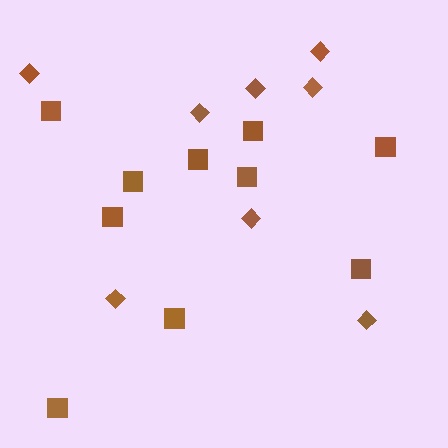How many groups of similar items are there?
There are 2 groups: one group of diamonds (8) and one group of squares (10).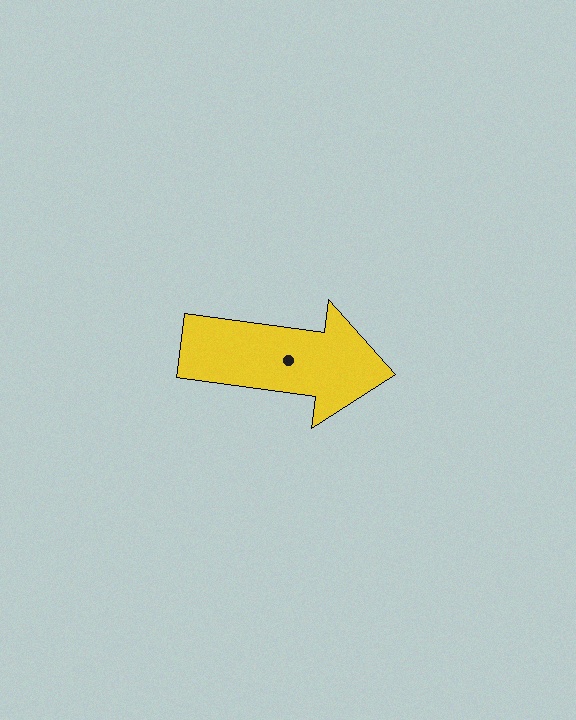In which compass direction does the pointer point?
East.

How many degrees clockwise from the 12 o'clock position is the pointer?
Approximately 98 degrees.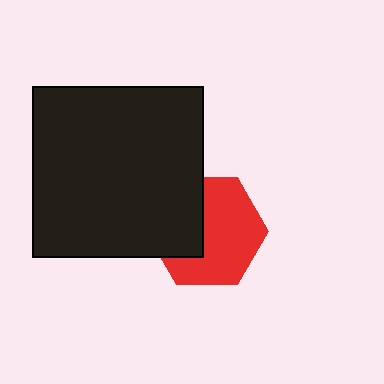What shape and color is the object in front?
The object in front is a black square.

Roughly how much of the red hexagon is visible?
About half of it is visible (roughly 64%).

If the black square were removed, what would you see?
You would see the complete red hexagon.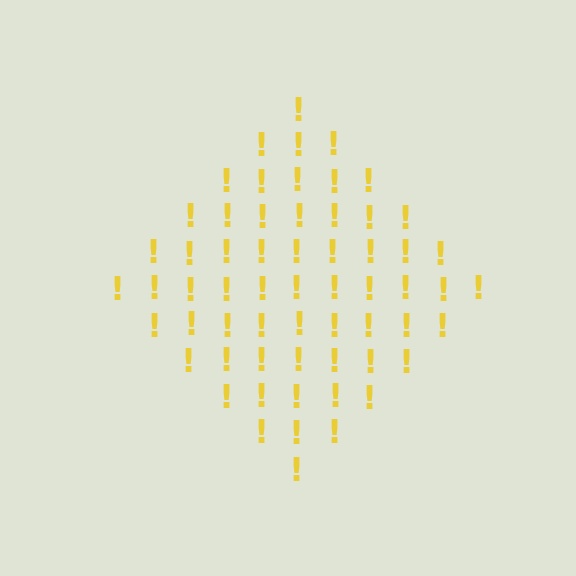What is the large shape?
The large shape is a diamond.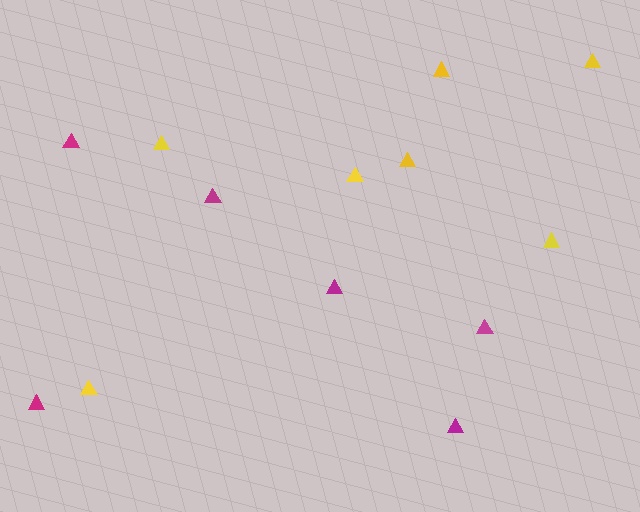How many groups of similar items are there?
There are 2 groups: one group of magenta triangles (6) and one group of yellow triangles (7).